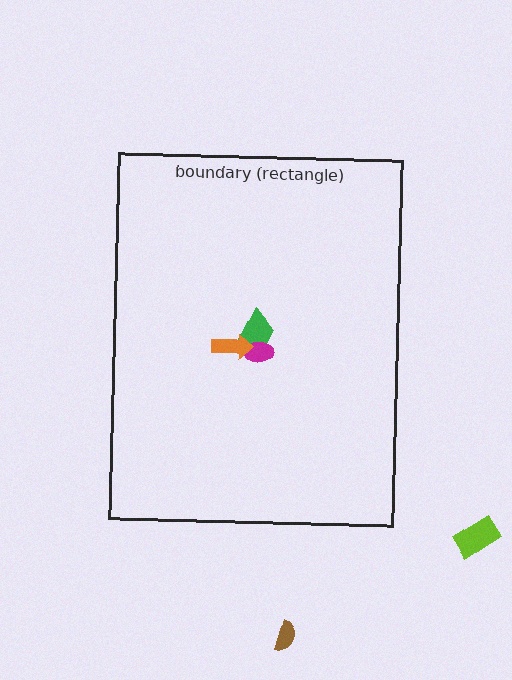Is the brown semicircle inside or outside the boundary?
Outside.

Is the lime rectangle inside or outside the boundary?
Outside.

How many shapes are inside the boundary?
3 inside, 2 outside.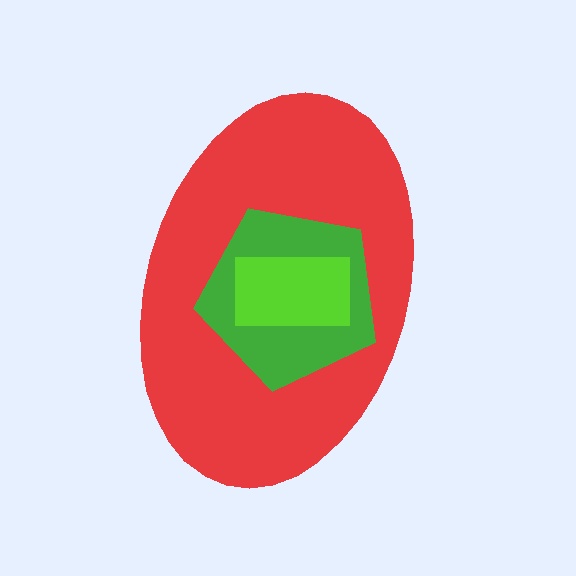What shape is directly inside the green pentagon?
The lime rectangle.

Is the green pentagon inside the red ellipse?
Yes.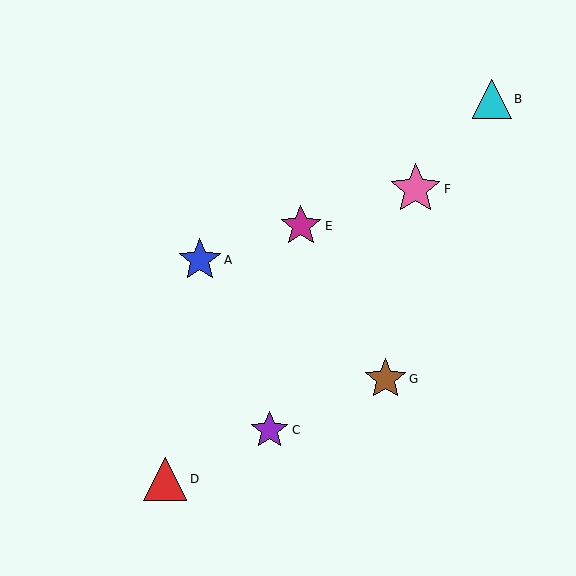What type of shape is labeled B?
Shape B is a cyan triangle.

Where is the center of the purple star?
The center of the purple star is at (270, 430).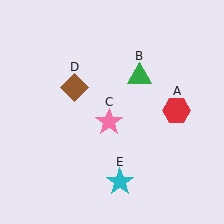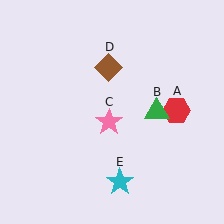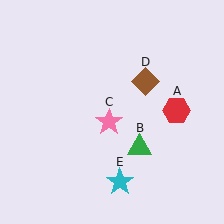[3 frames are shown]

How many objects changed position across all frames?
2 objects changed position: green triangle (object B), brown diamond (object D).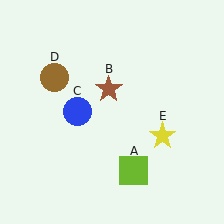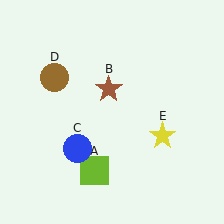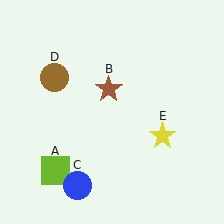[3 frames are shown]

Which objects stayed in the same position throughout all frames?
Brown star (object B) and brown circle (object D) and yellow star (object E) remained stationary.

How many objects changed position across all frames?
2 objects changed position: lime square (object A), blue circle (object C).